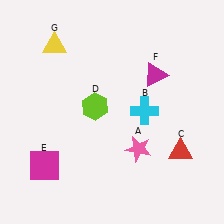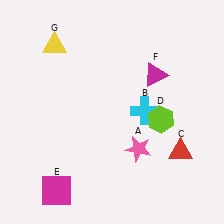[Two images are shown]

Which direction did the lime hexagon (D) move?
The lime hexagon (D) moved right.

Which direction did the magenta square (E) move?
The magenta square (E) moved down.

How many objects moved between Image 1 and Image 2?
2 objects moved between the two images.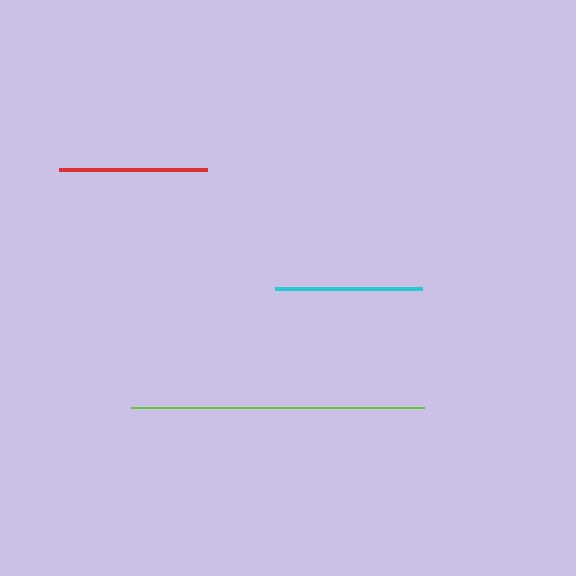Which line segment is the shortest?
The cyan line is the shortest at approximately 146 pixels.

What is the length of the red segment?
The red segment is approximately 148 pixels long.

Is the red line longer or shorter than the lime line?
The lime line is longer than the red line.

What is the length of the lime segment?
The lime segment is approximately 293 pixels long.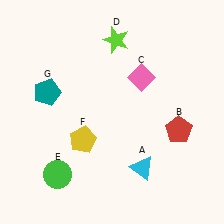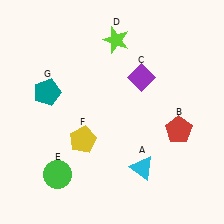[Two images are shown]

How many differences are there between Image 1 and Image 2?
There is 1 difference between the two images.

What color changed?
The diamond (C) changed from pink in Image 1 to purple in Image 2.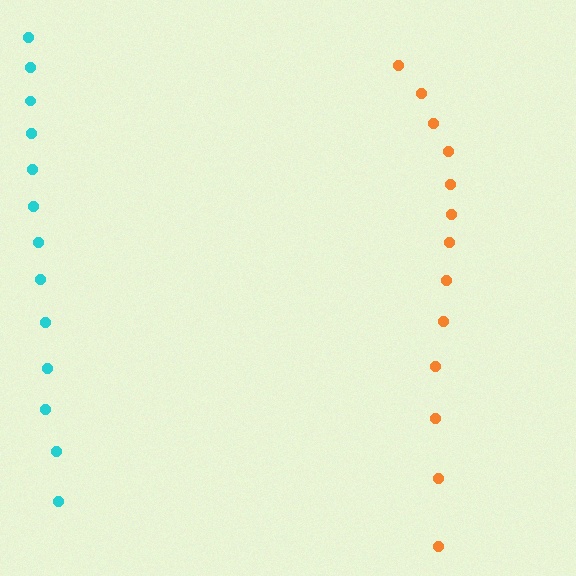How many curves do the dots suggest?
There are 2 distinct paths.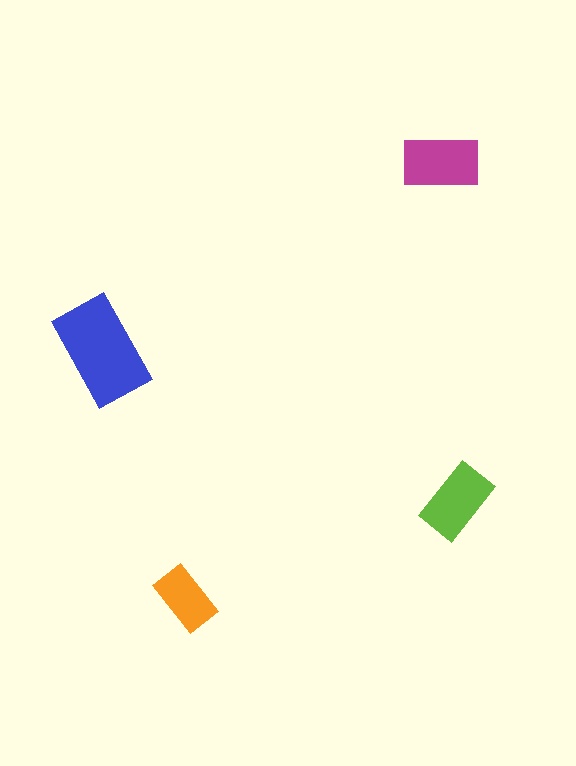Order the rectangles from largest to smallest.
the blue one, the magenta one, the lime one, the orange one.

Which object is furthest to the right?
The lime rectangle is rightmost.